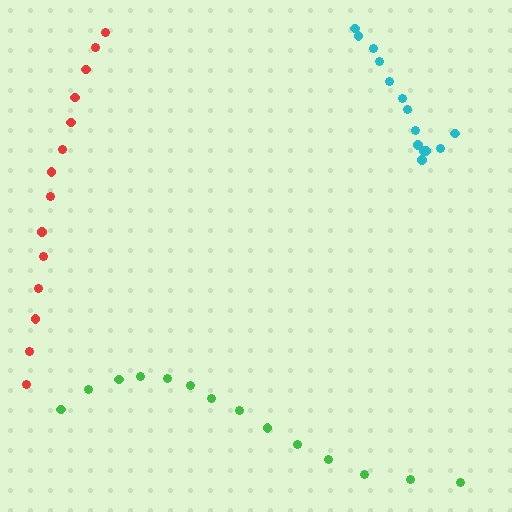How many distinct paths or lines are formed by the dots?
There are 3 distinct paths.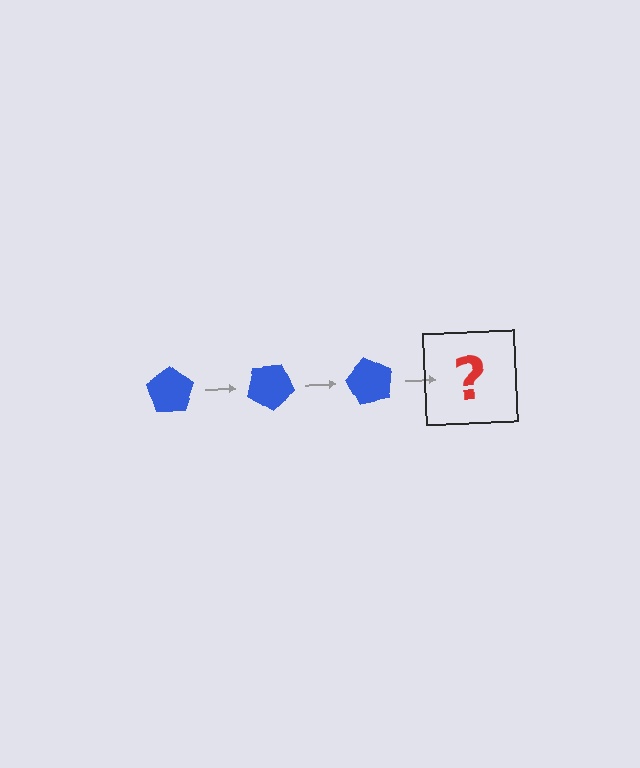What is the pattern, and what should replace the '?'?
The pattern is that the pentagon rotates 30 degrees each step. The '?' should be a blue pentagon rotated 90 degrees.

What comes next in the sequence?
The next element should be a blue pentagon rotated 90 degrees.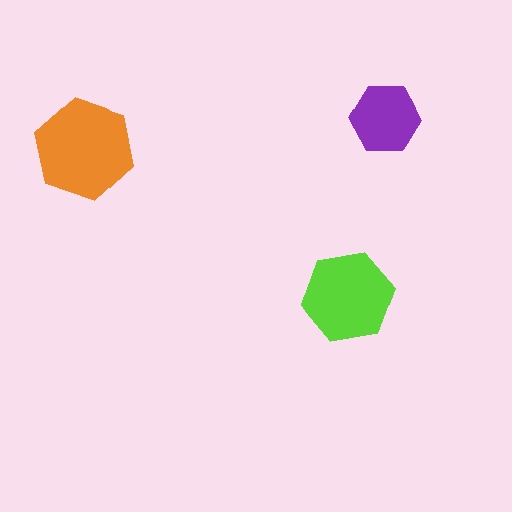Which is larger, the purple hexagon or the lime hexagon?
The lime one.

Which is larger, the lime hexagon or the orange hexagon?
The orange one.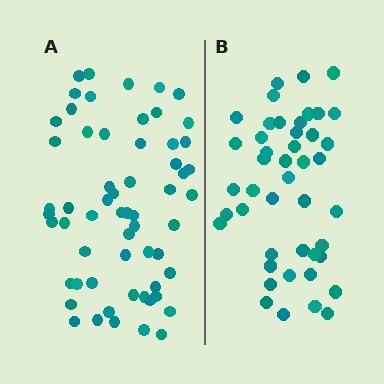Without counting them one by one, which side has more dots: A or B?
Region A (the left region) has more dots.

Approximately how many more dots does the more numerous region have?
Region A has approximately 15 more dots than region B.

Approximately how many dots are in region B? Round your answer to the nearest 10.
About 40 dots. (The exact count is 45, which rounds to 40.)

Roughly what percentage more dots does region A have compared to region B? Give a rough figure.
About 35% more.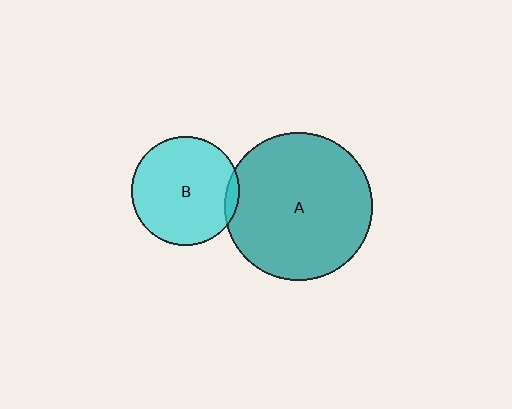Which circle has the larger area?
Circle A (teal).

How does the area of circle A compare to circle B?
Approximately 1.9 times.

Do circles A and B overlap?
Yes.